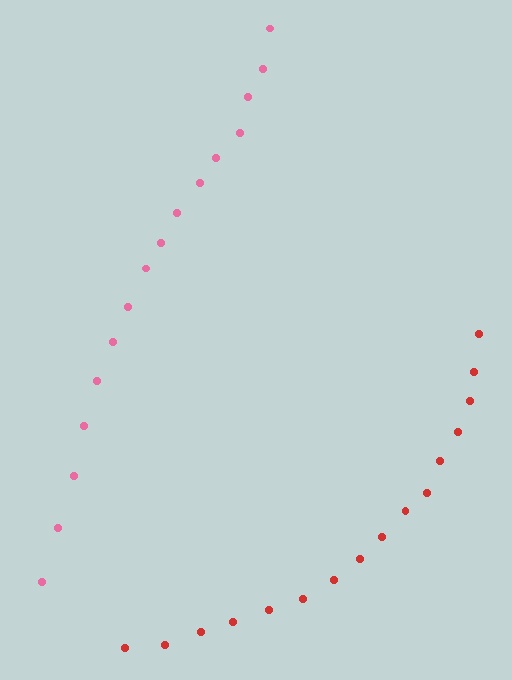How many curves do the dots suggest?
There are 2 distinct paths.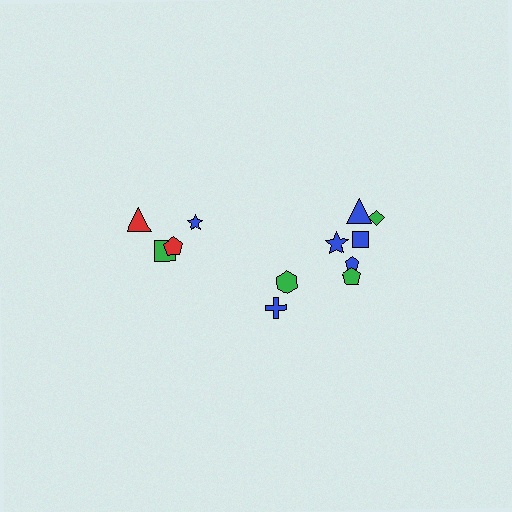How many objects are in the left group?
There are 4 objects.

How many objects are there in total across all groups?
There are 12 objects.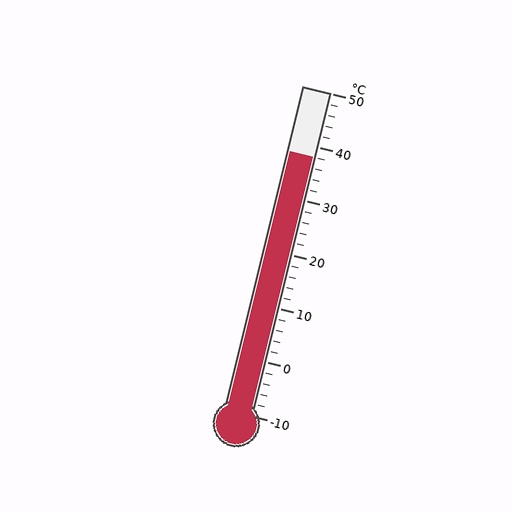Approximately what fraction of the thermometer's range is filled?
The thermometer is filled to approximately 80% of its range.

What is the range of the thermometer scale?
The thermometer scale ranges from -10°C to 50°C.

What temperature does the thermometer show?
The thermometer shows approximately 38°C.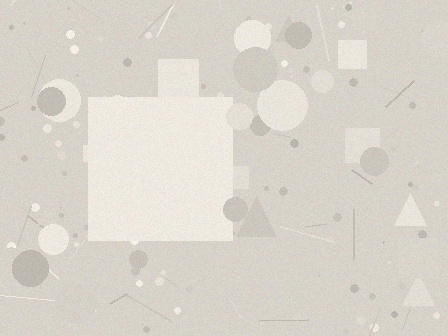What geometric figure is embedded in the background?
A square is embedded in the background.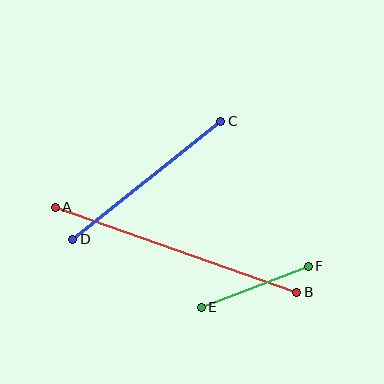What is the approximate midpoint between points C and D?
The midpoint is at approximately (147, 180) pixels.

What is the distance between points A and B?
The distance is approximately 256 pixels.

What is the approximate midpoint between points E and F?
The midpoint is at approximately (255, 287) pixels.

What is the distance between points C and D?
The distance is approximately 189 pixels.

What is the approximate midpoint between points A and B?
The midpoint is at approximately (176, 250) pixels.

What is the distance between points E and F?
The distance is approximately 114 pixels.